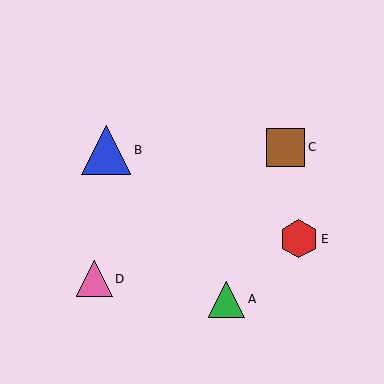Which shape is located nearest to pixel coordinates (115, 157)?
The blue triangle (labeled B) at (106, 150) is nearest to that location.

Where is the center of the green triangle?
The center of the green triangle is at (227, 299).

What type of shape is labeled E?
Shape E is a red hexagon.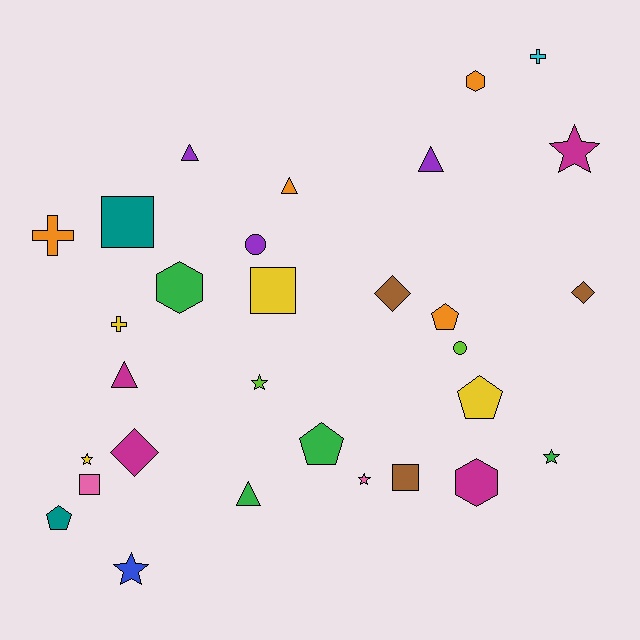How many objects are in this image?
There are 30 objects.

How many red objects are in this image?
There are no red objects.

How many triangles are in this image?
There are 5 triangles.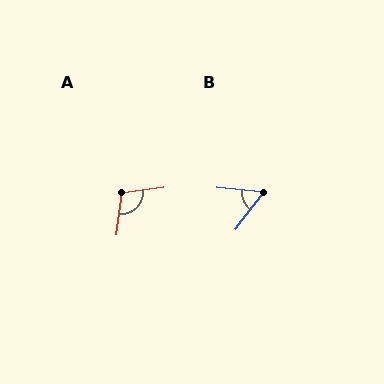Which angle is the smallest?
B, at approximately 59 degrees.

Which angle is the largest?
A, at approximately 105 degrees.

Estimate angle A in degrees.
Approximately 105 degrees.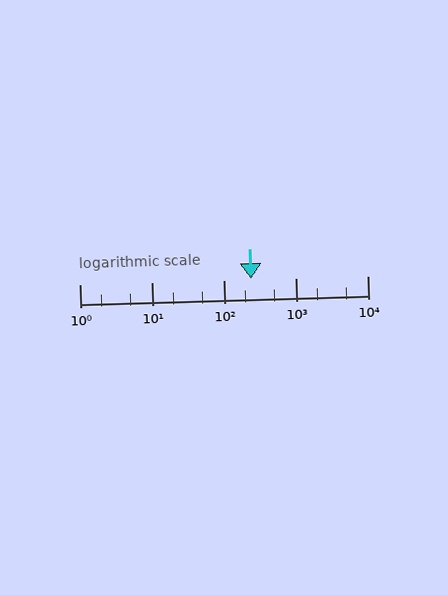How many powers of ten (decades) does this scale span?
The scale spans 4 decades, from 1 to 10000.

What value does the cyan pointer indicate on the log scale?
The pointer indicates approximately 240.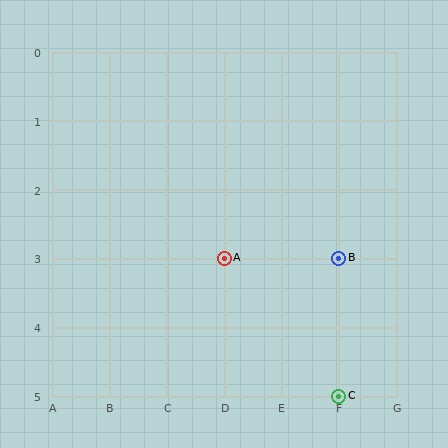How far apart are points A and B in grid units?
Points A and B are 2 columns apart.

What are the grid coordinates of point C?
Point C is at grid coordinates (F, 5).